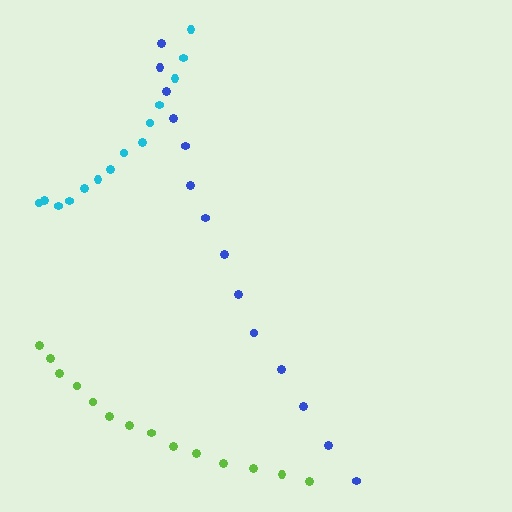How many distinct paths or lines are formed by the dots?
There are 3 distinct paths.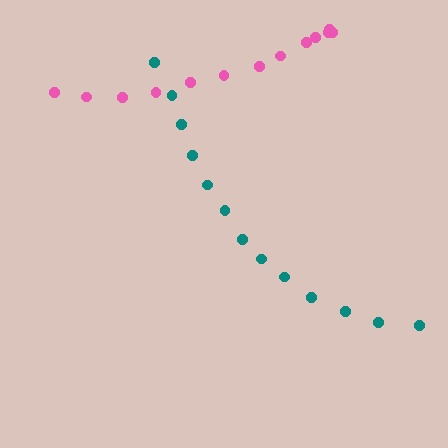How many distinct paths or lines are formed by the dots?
There are 2 distinct paths.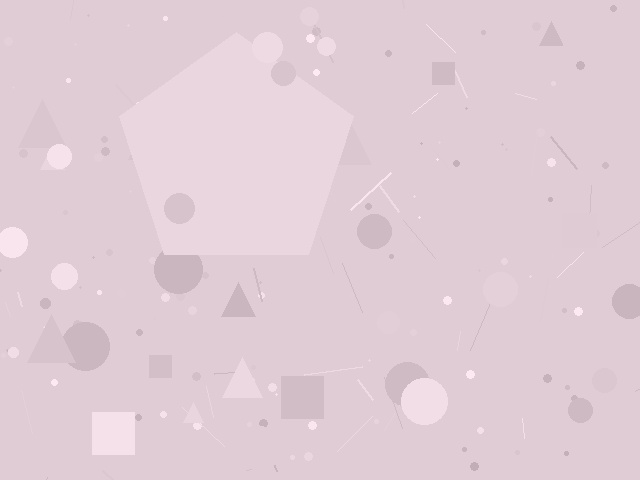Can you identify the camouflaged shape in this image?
The camouflaged shape is a pentagon.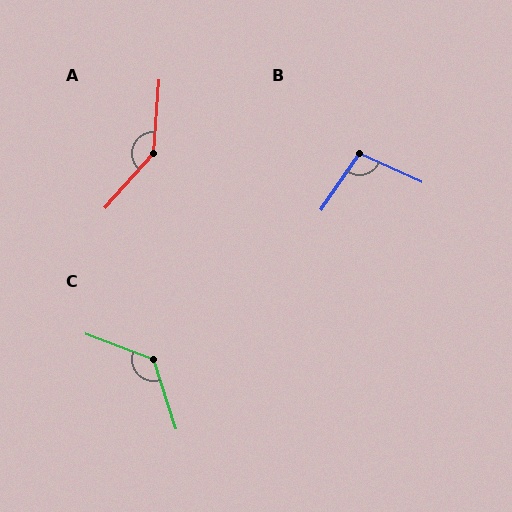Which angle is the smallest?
B, at approximately 100 degrees.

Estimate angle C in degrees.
Approximately 129 degrees.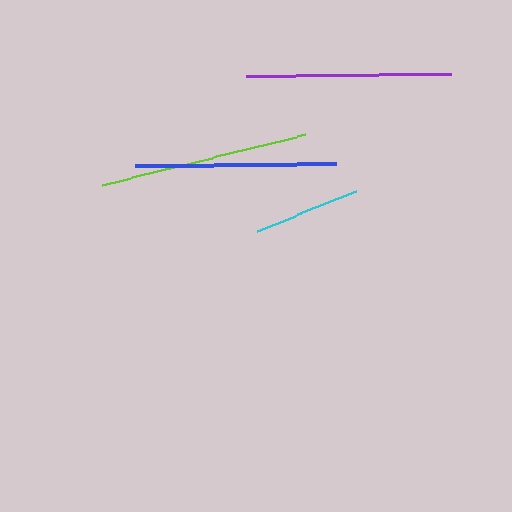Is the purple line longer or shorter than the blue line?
The purple line is longer than the blue line.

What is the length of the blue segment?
The blue segment is approximately 201 pixels long.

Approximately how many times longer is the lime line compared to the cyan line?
The lime line is approximately 1.9 times the length of the cyan line.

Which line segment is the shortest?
The cyan line is the shortest at approximately 108 pixels.